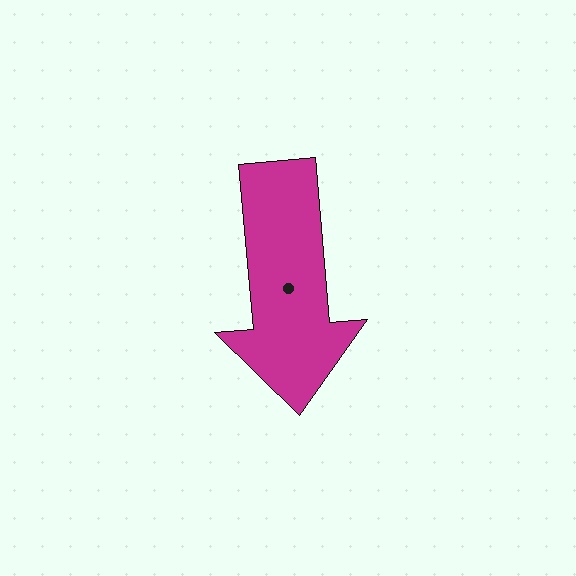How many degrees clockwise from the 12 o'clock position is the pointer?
Approximately 175 degrees.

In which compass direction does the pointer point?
South.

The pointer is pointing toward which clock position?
Roughly 6 o'clock.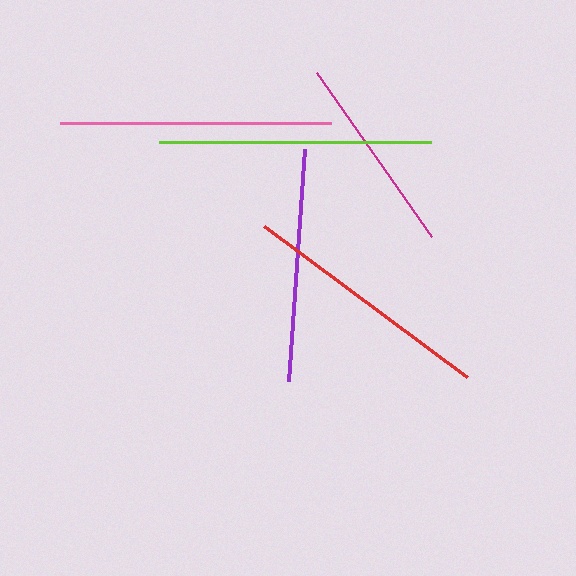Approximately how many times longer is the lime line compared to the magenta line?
The lime line is approximately 1.4 times the length of the magenta line.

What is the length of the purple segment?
The purple segment is approximately 233 pixels long.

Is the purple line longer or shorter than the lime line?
The lime line is longer than the purple line.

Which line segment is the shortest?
The magenta line is the shortest at approximately 200 pixels.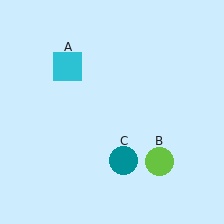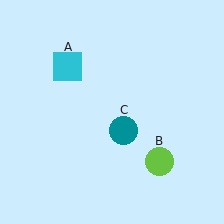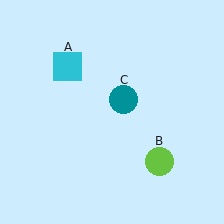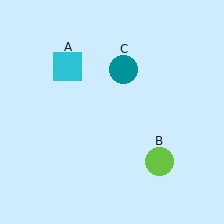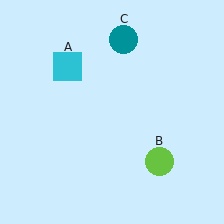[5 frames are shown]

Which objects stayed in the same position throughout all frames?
Cyan square (object A) and lime circle (object B) remained stationary.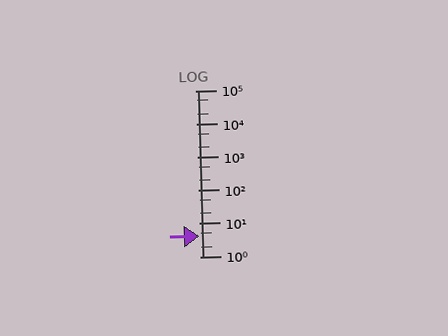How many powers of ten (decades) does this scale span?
The scale spans 5 decades, from 1 to 100000.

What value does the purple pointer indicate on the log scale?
The pointer indicates approximately 4.1.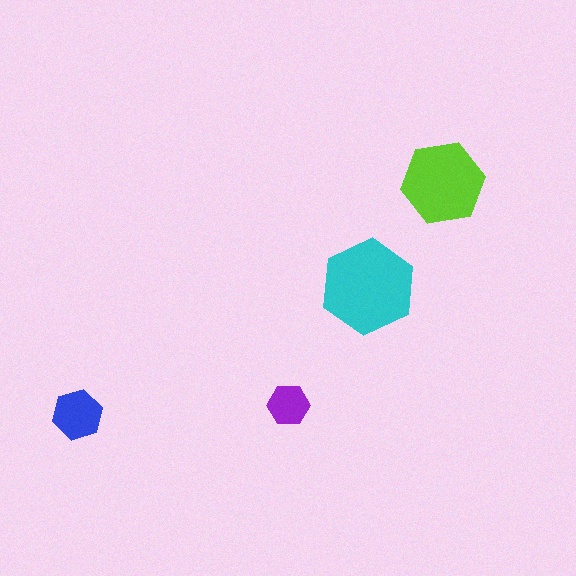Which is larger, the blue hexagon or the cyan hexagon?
The cyan one.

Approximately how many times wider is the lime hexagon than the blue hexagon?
About 1.5 times wider.